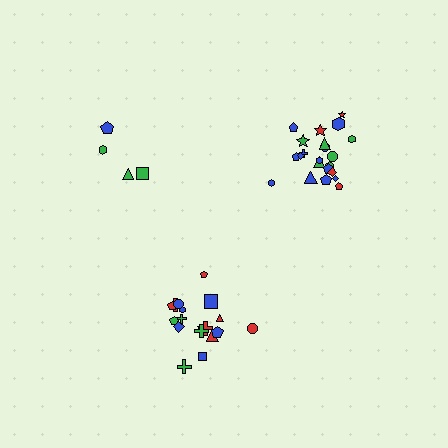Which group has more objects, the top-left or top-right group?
The top-right group.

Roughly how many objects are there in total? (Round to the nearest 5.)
Roughly 45 objects in total.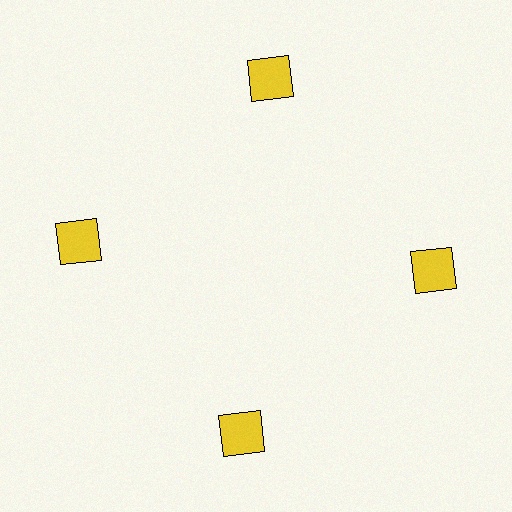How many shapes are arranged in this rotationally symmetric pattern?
There are 4 shapes, arranged in 4 groups of 1.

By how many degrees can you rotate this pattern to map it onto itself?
The pattern maps onto itself every 90 degrees of rotation.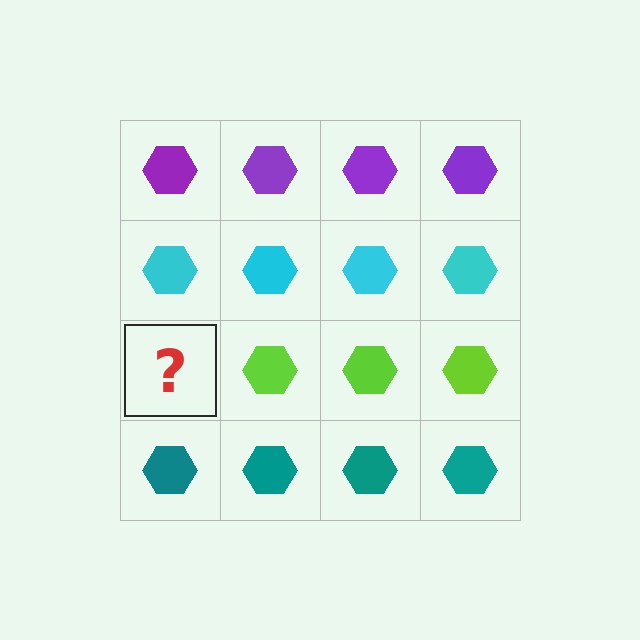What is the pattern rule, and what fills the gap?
The rule is that each row has a consistent color. The gap should be filled with a lime hexagon.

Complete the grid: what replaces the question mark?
The question mark should be replaced with a lime hexagon.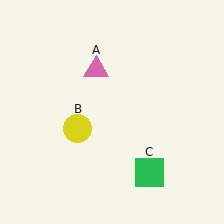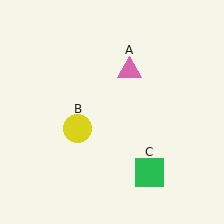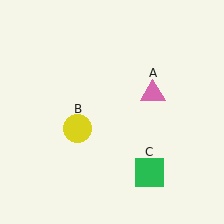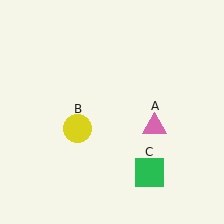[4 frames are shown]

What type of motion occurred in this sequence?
The pink triangle (object A) rotated clockwise around the center of the scene.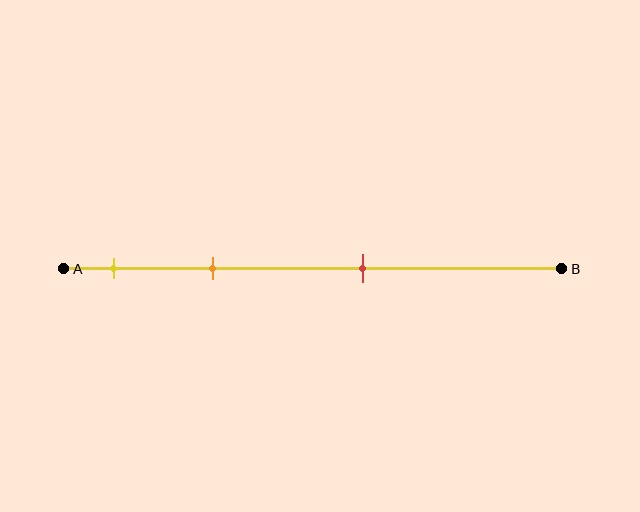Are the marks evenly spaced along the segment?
No, the marks are not evenly spaced.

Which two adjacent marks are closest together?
The yellow and orange marks are the closest adjacent pair.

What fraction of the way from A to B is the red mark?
The red mark is approximately 60% (0.6) of the way from A to B.